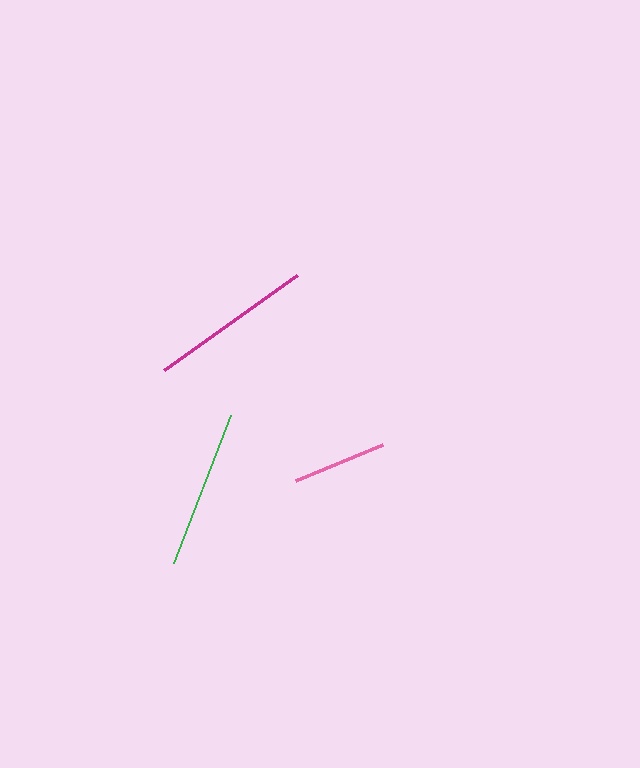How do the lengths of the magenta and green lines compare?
The magenta and green lines are approximately the same length.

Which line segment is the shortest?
The pink line is the shortest at approximately 94 pixels.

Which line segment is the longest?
The magenta line is the longest at approximately 163 pixels.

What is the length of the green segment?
The green segment is approximately 159 pixels long.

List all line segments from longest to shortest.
From longest to shortest: magenta, green, pink.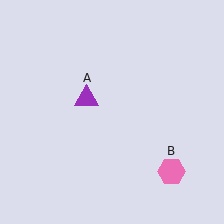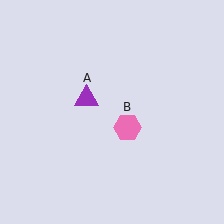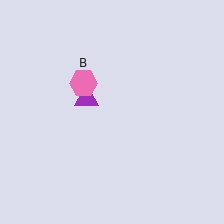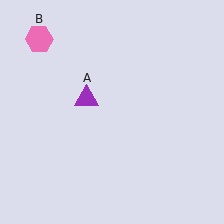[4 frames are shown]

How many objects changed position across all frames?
1 object changed position: pink hexagon (object B).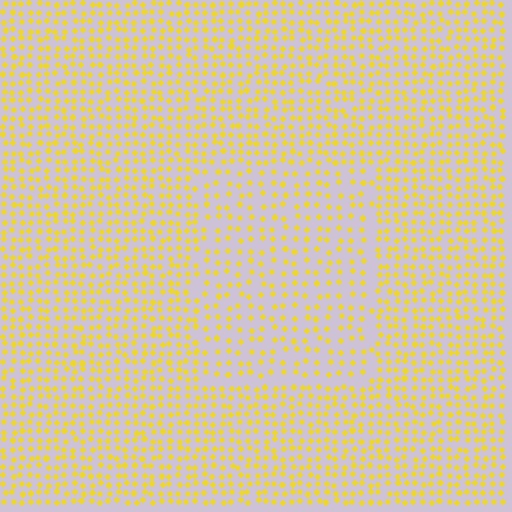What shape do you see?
I see a rectangle.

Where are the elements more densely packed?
The elements are more densely packed outside the rectangle boundary.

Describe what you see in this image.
The image contains small yellow elements arranged at two different densities. A rectangle-shaped region is visible where the elements are less densely packed than the surrounding area.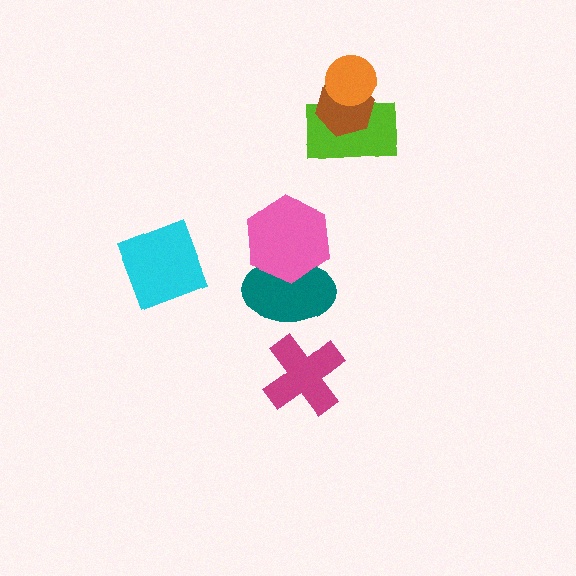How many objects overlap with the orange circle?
2 objects overlap with the orange circle.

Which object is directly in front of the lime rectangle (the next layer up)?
The brown hexagon is directly in front of the lime rectangle.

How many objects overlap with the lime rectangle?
2 objects overlap with the lime rectangle.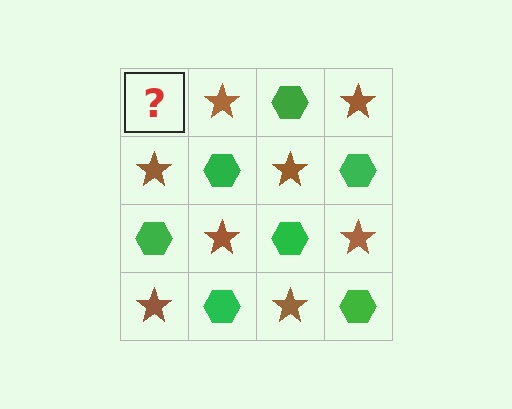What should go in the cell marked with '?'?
The missing cell should contain a green hexagon.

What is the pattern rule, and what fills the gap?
The rule is that it alternates green hexagon and brown star in a checkerboard pattern. The gap should be filled with a green hexagon.